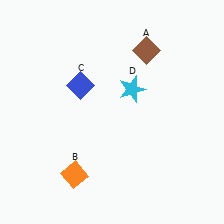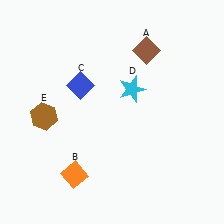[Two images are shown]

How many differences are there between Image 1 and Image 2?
There is 1 difference between the two images.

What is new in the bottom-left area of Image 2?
A brown hexagon (E) was added in the bottom-left area of Image 2.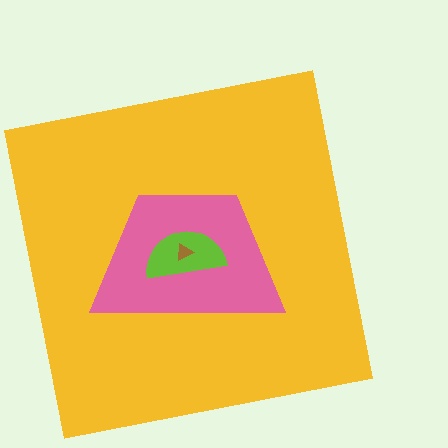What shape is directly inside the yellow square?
The pink trapezoid.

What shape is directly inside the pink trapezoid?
The lime semicircle.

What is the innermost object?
The brown triangle.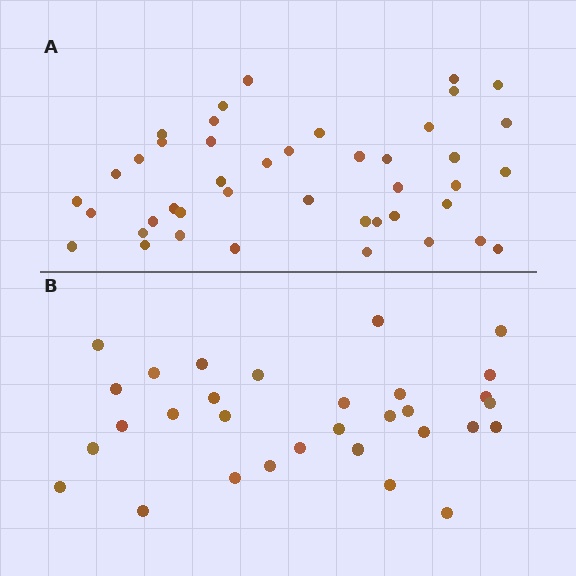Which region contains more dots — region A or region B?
Region A (the top region) has more dots.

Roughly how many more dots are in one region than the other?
Region A has roughly 12 or so more dots than region B.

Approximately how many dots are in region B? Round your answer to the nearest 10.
About 30 dots. (The exact count is 31, which rounds to 30.)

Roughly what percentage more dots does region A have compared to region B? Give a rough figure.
About 40% more.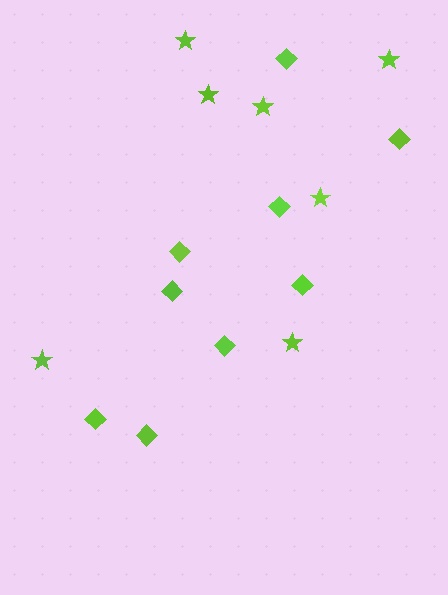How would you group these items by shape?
There are 2 groups: one group of stars (7) and one group of diamonds (9).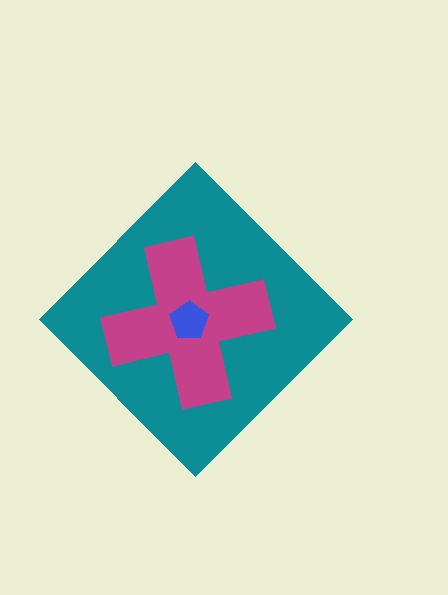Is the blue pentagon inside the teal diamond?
Yes.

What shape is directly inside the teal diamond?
The magenta cross.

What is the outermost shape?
The teal diamond.